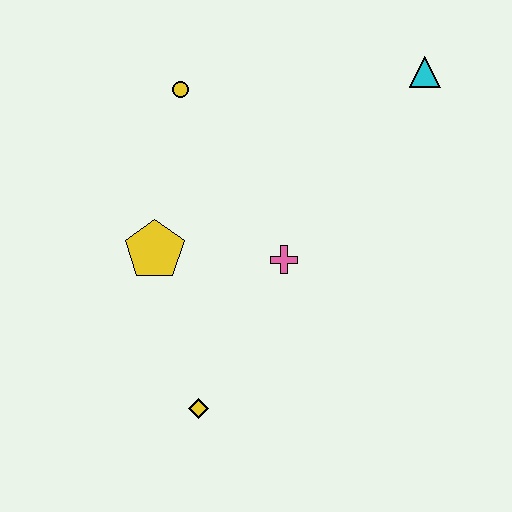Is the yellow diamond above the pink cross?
No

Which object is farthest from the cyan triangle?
The yellow diamond is farthest from the cyan triangle.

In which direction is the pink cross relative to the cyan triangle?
The pink cross is below the cyan triangle.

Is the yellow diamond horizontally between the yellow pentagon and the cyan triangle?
Yes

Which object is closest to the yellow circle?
The yellow pentagon is closest to the yellow circle.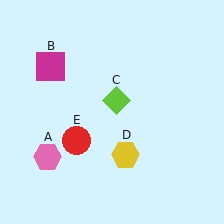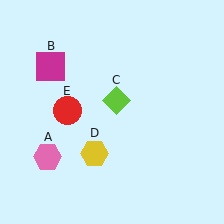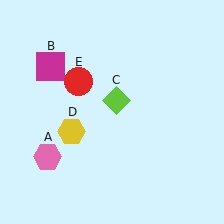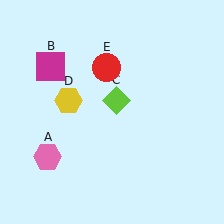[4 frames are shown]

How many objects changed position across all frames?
2 objects changed position: yellow hexagon (object D), red circle (object E).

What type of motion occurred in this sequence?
The yellow hexagon (object D), red circle (object E) rotated clockwise around the center of the scene.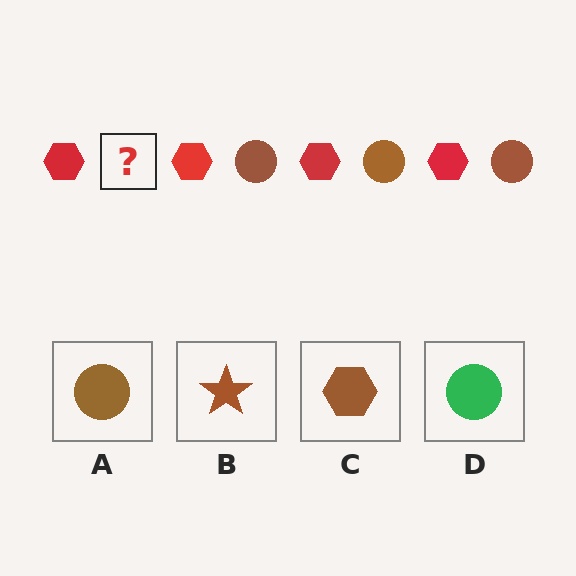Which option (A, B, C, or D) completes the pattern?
A.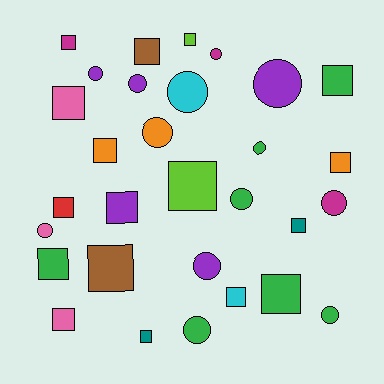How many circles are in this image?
There are 13 circles.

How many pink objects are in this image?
There are 3 pink objects.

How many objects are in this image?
There are 30 objects.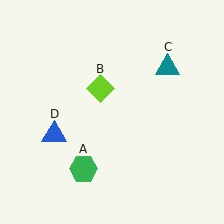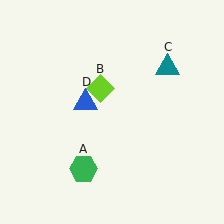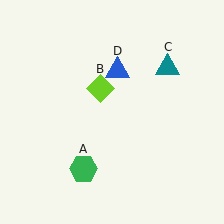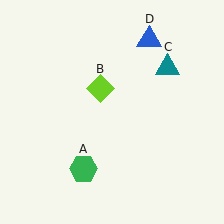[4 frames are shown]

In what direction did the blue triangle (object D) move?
The blue triangle (object D) moved up and to the right.